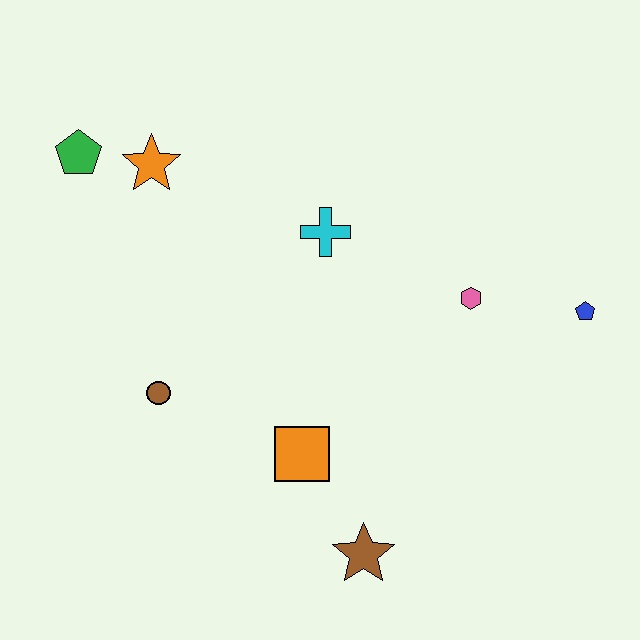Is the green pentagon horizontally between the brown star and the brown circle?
No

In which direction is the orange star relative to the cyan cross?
The orange star is to the left of the cyan cross.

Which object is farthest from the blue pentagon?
The green pentagon is farthest from the blue pentagon.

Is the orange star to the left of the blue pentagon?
Yes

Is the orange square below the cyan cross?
Yes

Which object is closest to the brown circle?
The orange square is closest to the brown circle.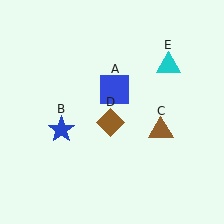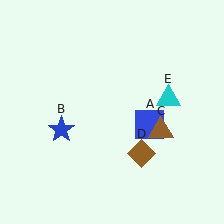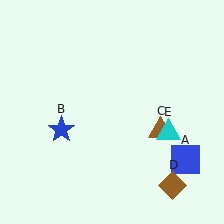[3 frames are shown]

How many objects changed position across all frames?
3 objects changed position: blue square (object A), brown diamond (object D), cyan triangle (object E).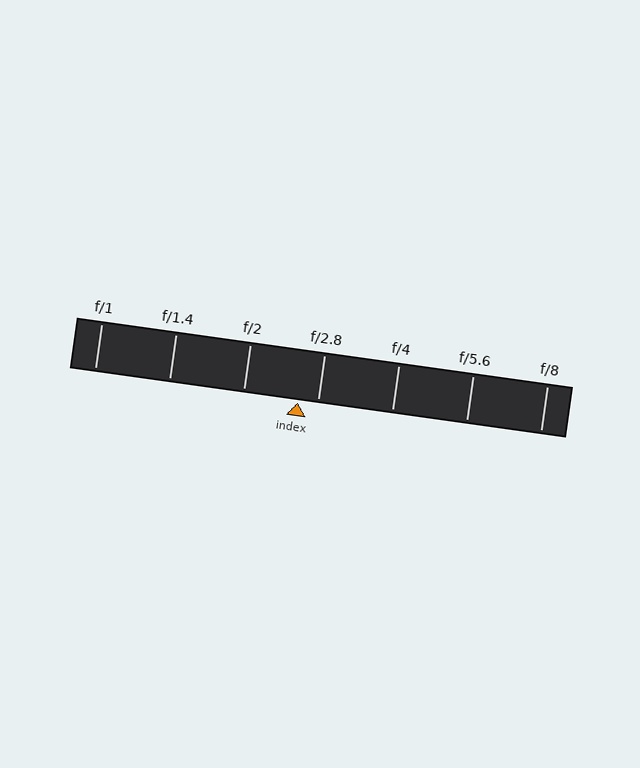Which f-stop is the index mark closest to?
The index mark is closest to f/2.8.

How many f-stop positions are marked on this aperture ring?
There are 7 f-stop positions marked.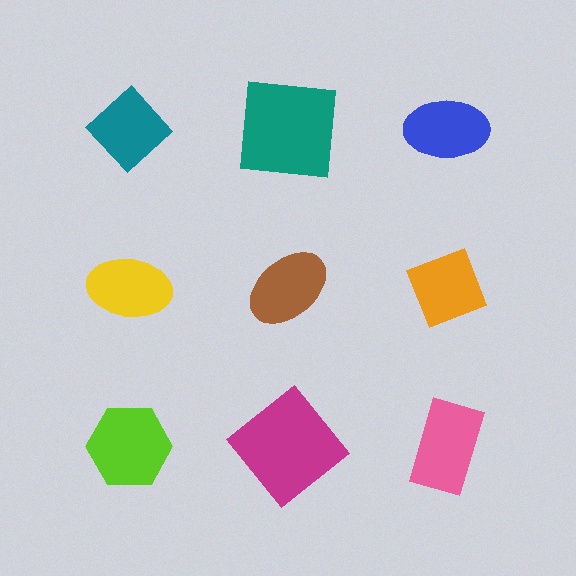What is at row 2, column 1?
A yellow ellipse.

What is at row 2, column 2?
A brown ellipse.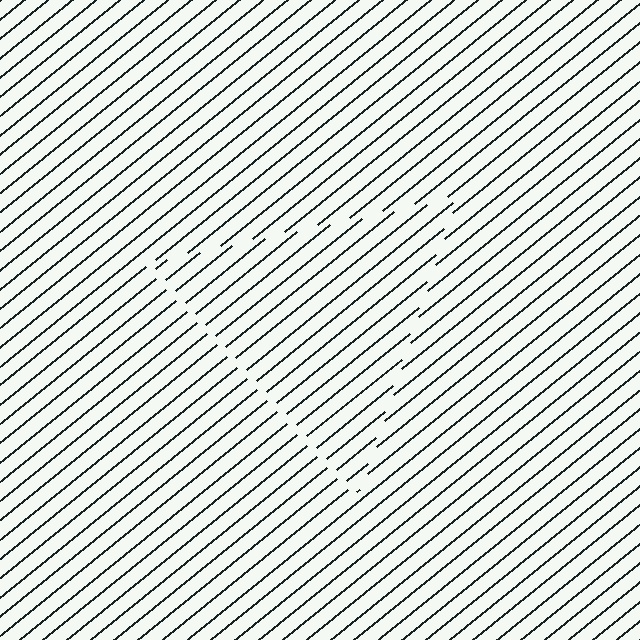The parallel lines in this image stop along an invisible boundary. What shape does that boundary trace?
An illusory triangle. The interior of the shape contains the same grating, shifted by half a period — the contour is defined by the phase discontinuity where line-ends from the inner and outer gratings abut.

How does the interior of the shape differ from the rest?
The interior of the shape contains the same grating, shifted by half a period — the contour is defined by the phase discontinuity where line-ends from the inner and outer gratings abut.